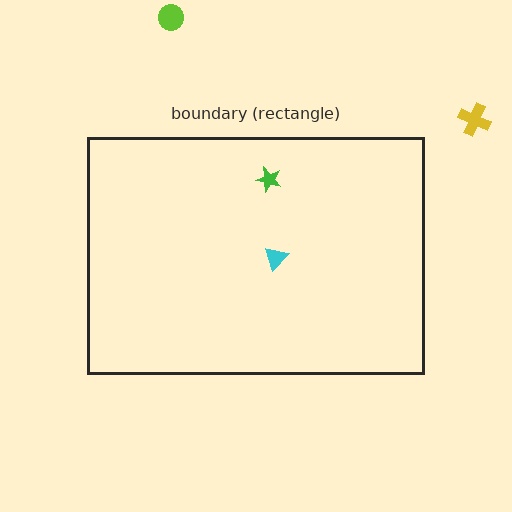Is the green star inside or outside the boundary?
Inside.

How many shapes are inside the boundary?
2 inside, 2 outside.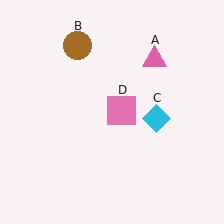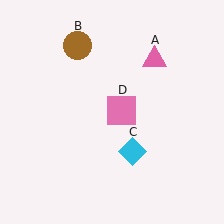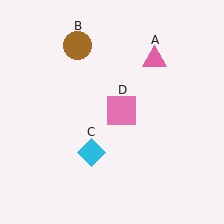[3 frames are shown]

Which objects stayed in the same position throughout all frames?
Pink triangle (object A) and brown circle (object B) and pink square (object D) remained stationary.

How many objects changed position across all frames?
1 object changed position: cyan diamond (object C).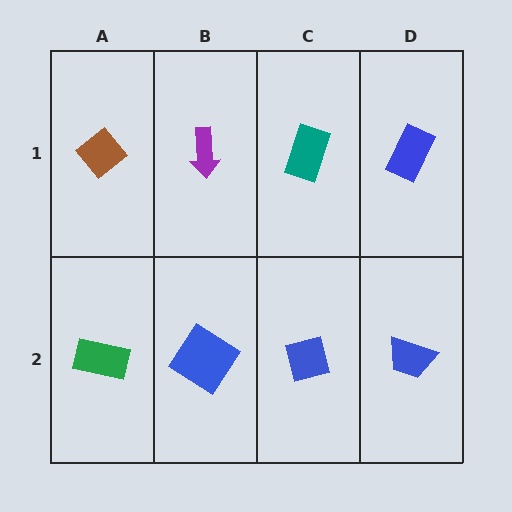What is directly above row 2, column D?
A blue rectangle.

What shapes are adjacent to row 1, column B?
A blue diamond (row 2, column B), a brown diamond (row 1, column A), a teal rectangle (row 1, column C).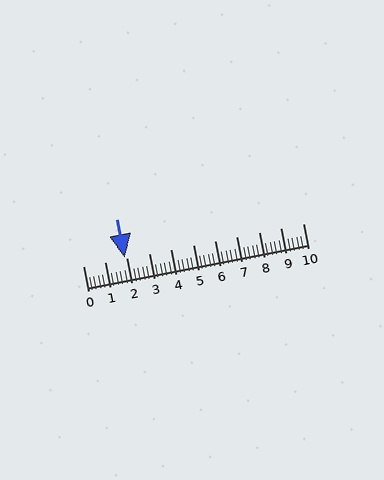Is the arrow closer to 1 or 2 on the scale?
The arrow is closer to 2.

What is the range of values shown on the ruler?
The ruler shows values from 0 to 10.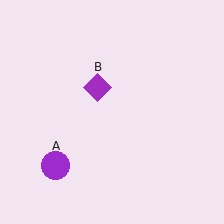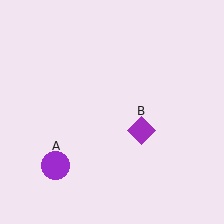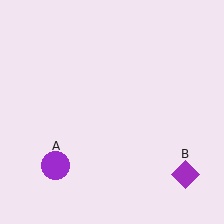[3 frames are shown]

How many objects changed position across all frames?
1 object changed position: purple diamond (object B).